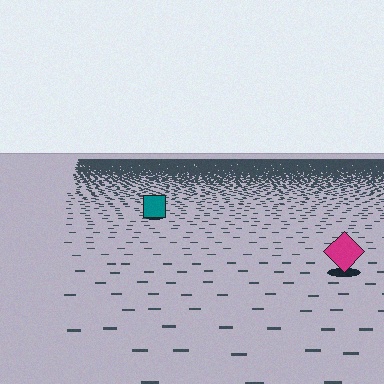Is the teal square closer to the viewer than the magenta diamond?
No. The magenta diamond is closer — you can tell from the texture gradient: the ground texture is coarser near it.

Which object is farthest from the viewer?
The teal square is farthest from the viewer. It appears smaller and the ground texture around it is denser.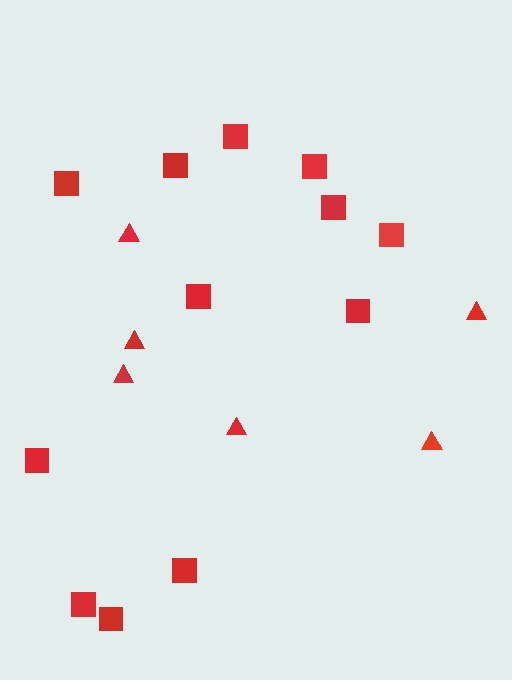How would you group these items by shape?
There are 2 groups: one group of triangles (6) and one group of squares (12).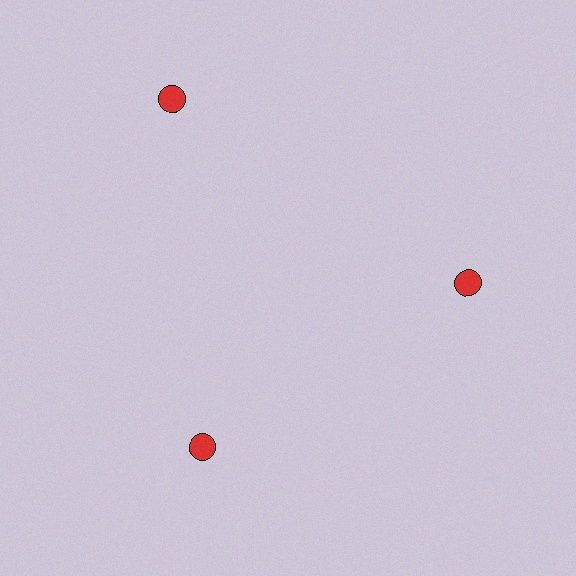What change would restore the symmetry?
The symmetry would be restored by moving it inward, back onto the ring so that all 3 circles sit at equal angles and equal distance from the center.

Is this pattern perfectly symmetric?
No. The 3 red circles are arranged in a ring, but one element near the 11 o'clock position is pushed outward from the center, breaking the 3-fold rotational symmetry.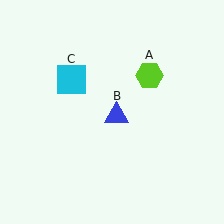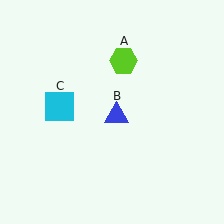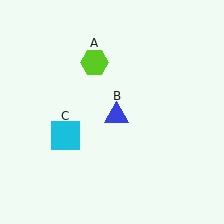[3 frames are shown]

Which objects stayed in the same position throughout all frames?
Blue triangle (object B) remained stationary.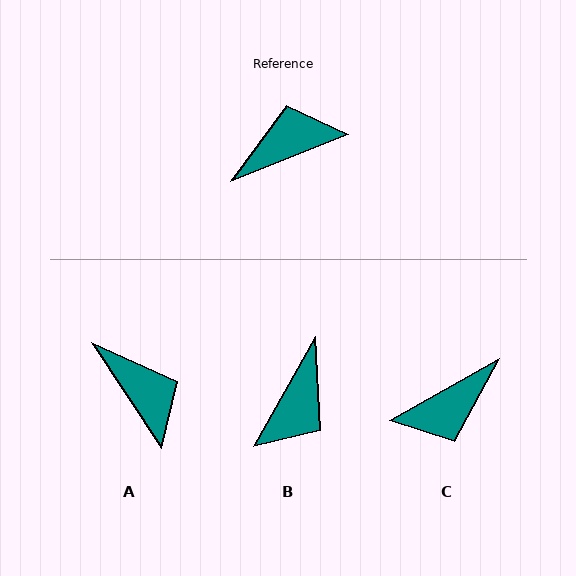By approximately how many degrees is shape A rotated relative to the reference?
Approximately 78 degrees clockwise.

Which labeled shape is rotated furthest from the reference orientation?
C, about 172 degrees away.